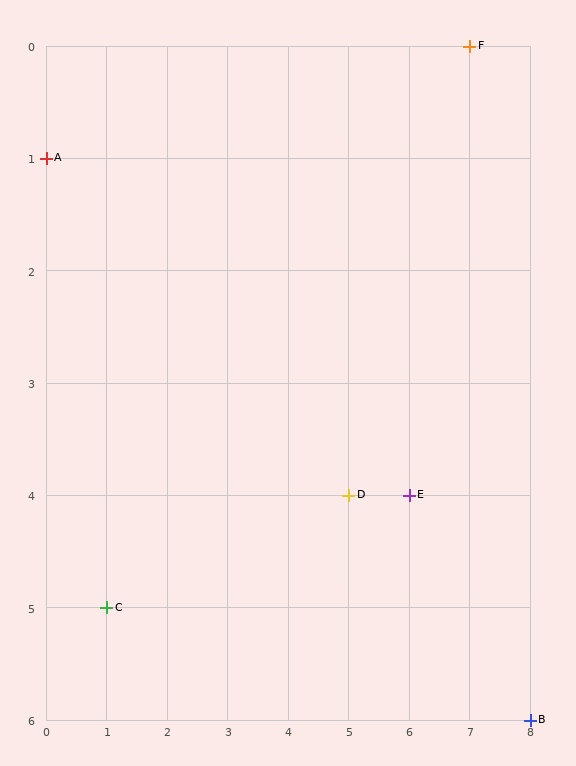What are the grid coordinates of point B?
Point B is at grid coordinates (8, 6).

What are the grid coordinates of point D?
Point D is at grid coordinates (5, 4).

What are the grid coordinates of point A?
Point A is at grid coordinates (0, 1).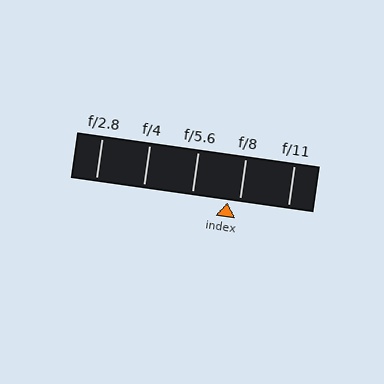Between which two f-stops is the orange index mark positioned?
The index mark is between f/5.6 and f/8.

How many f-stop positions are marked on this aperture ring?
There are 5 f-stop positions marked.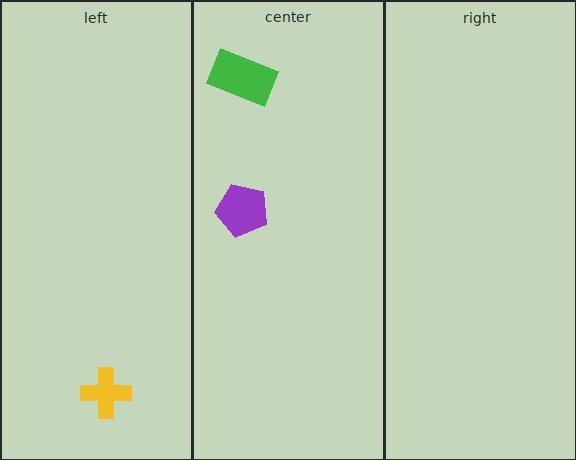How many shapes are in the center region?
2.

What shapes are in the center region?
The green rectangle, the purple pentagon.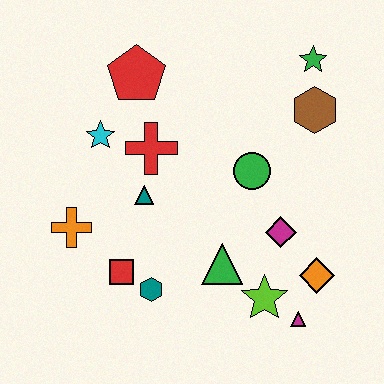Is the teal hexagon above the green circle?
No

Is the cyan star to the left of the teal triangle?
Yes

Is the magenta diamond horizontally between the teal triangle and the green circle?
No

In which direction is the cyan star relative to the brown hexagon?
The cyan star is to the left of the brown hexagon.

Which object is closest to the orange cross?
The red square is closest to the orange cross.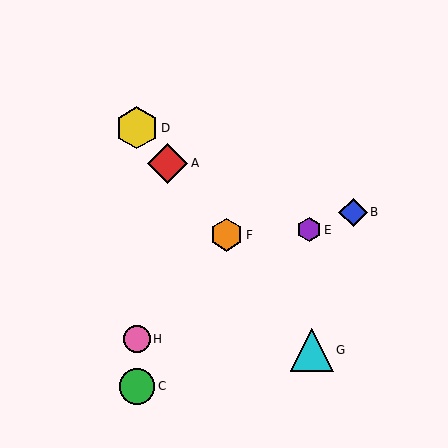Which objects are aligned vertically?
Objects C, D, H are aligned vertically.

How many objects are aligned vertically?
3 objects (C, D, H) are aligned vertically.